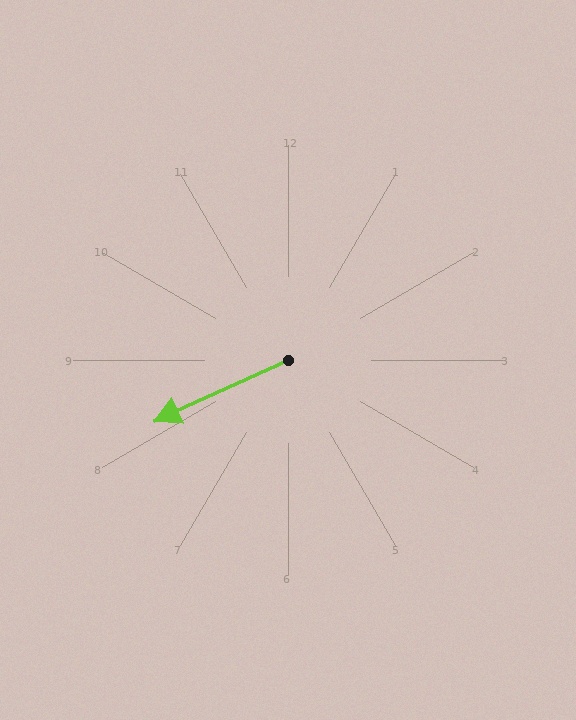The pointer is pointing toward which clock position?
Roughly 8 o'clock.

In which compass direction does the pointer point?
Southwest.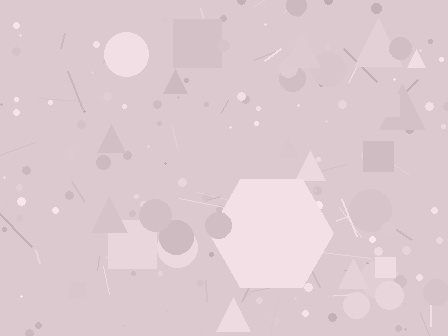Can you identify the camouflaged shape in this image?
The camouflaged shape is a hexagon.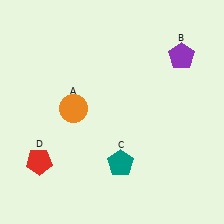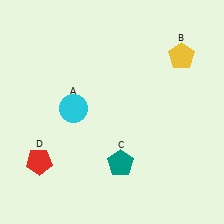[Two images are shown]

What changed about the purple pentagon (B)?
In Image 1, B is purple. In Image 2, it changed to yellow.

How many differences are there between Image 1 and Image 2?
There are 2 differences between the two images.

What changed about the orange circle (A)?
In Image 1, A is orange. In Image 2, it changed to cyan.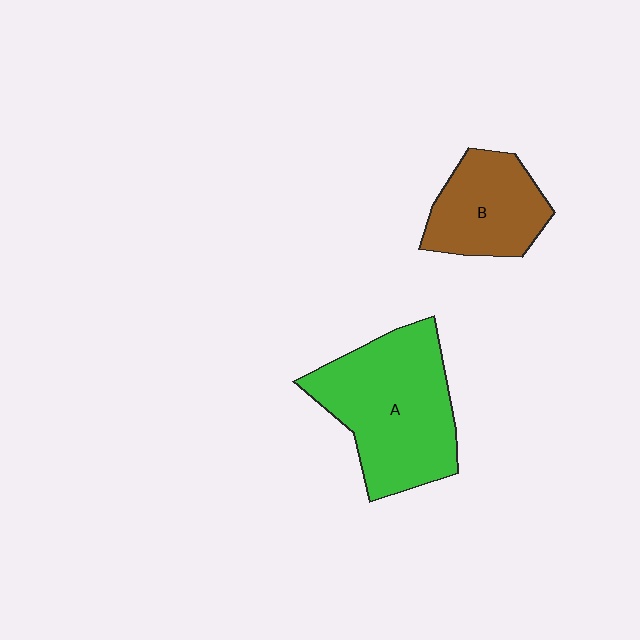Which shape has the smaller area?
Shape B (brown).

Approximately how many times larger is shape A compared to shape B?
Approximately 1.7 times.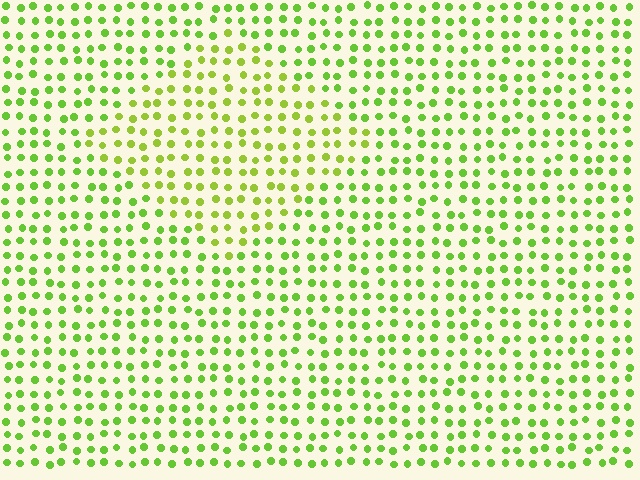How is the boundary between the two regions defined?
The boundary is defined purely by a slight shift in hue (about 19 degrees). Spacing, size, and orientation are identical on both sides.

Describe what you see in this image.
The image is filled with small lime elements in a uniform arrangement. A diamond-shaped region is visible where the elements are tinted to a slightly different hue, forming a subtle color boundary.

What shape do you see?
I see a diamond.